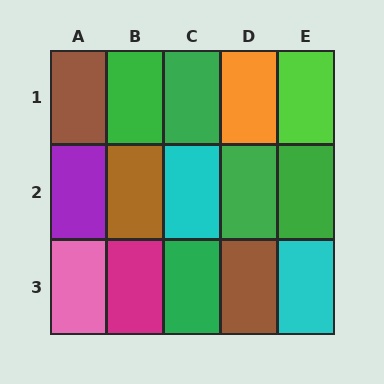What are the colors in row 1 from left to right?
Brown, green, green, orange, lime.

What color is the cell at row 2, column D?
Green.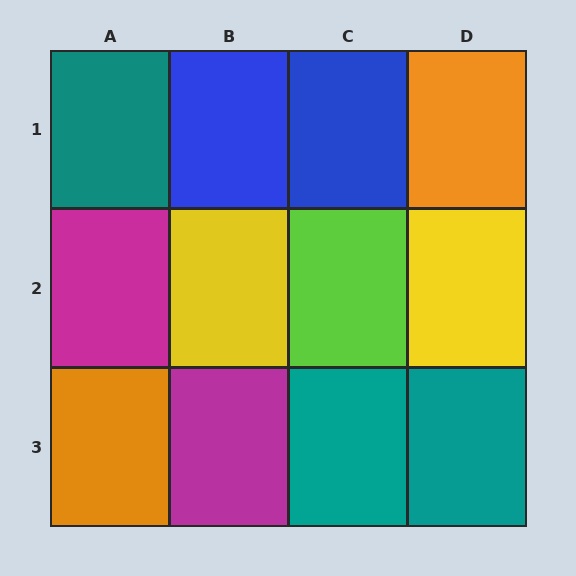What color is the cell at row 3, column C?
Teal.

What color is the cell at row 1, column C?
Blue.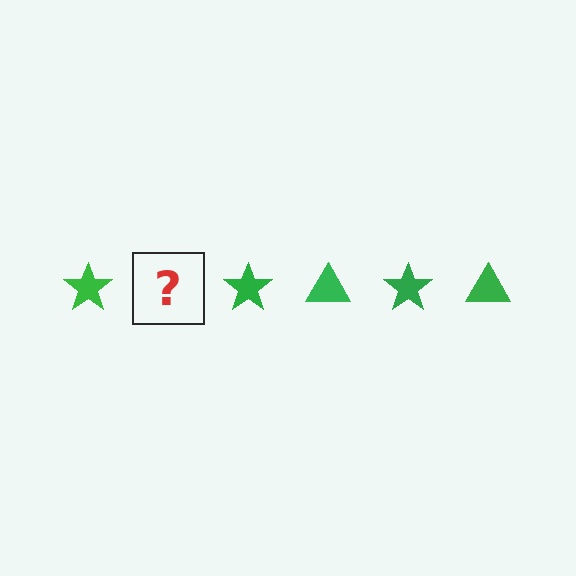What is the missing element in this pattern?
The missing element is a green triangle.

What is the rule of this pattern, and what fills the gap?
The rule is that the pattern cycles through star, triangle shapes in green. The gap should be filled with a green triangle.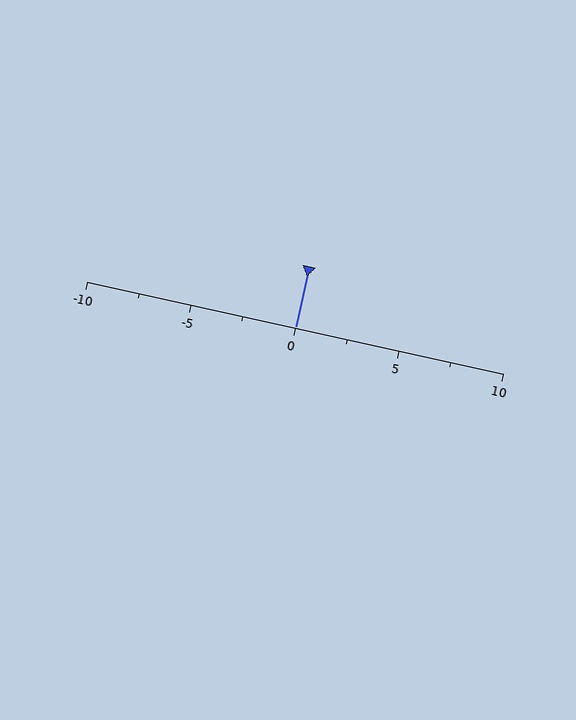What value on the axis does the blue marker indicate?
The marker indicates approximately 0.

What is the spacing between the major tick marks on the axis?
The major ticks are spaced 5 apart.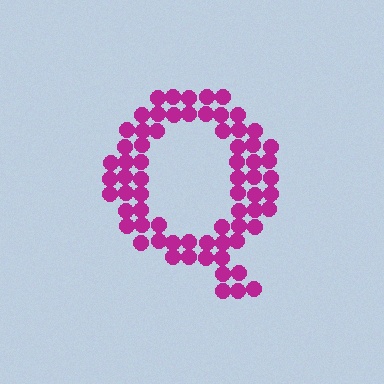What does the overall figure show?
The overall figure shows the letter Q.